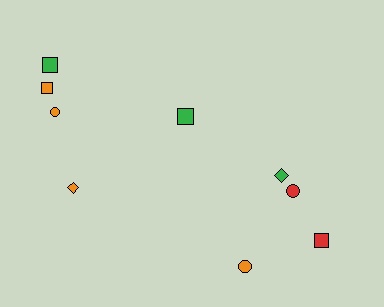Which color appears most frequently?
Orange, with 4 objects.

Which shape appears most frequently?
Square, with 4 objects.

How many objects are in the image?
There are 9 objects.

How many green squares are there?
There are 2 green squares.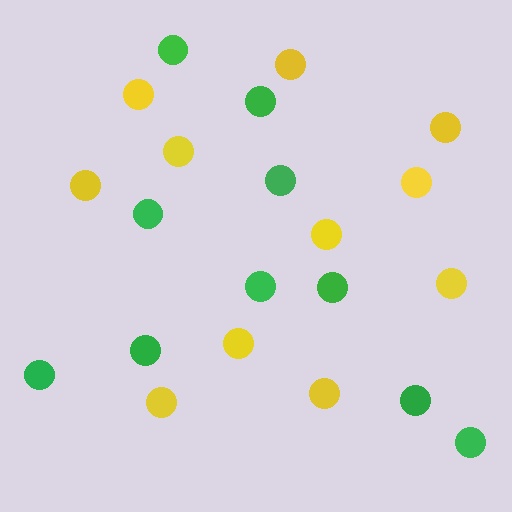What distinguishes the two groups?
There are 2 groups: one group of yellow circles (11) and one group of green circles (10).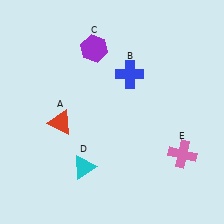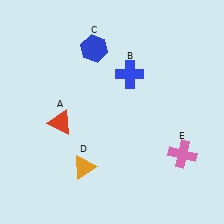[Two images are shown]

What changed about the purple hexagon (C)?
In Image 1, C is purple. In Image 2, it changed to blue.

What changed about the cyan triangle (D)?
In Image 1, D is cyan. In Image 2, it changed to orange.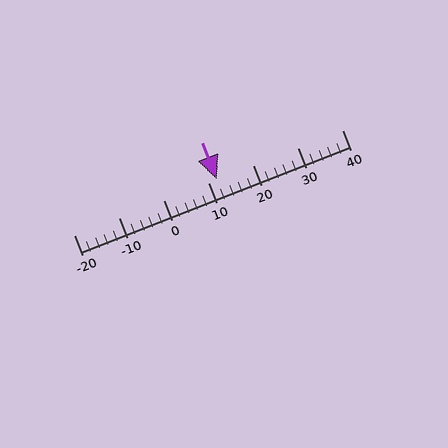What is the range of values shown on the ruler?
The ruler shows values from -20 to 40.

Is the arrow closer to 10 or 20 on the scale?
The arrow is closer to 10.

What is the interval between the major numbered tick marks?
The major tick marks are spaced 10 units apart.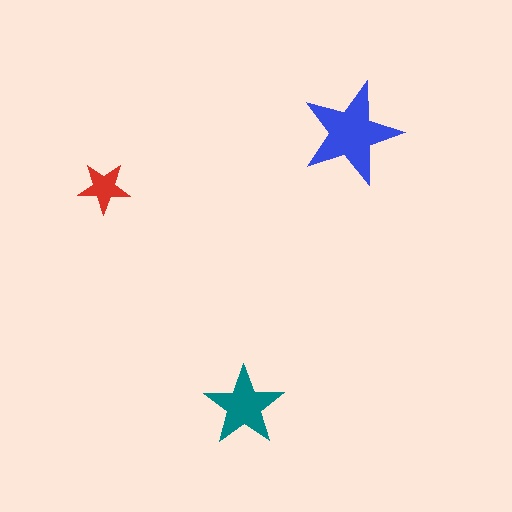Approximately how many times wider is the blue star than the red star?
About 2 times wider.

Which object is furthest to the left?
The red star is leftmost.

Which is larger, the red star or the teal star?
The teal one.